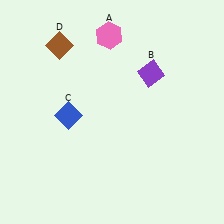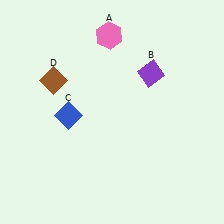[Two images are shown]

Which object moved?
The brown diamond (D) moved down.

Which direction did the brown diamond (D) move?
The brown diamond (D) moved down.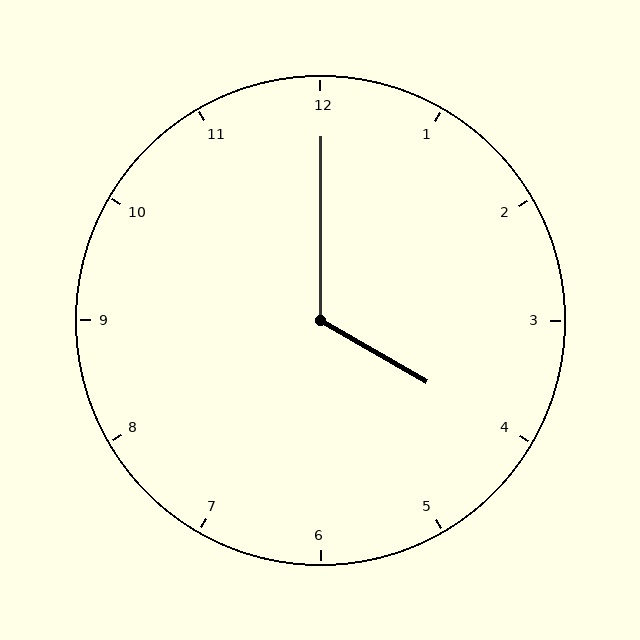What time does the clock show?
4:00.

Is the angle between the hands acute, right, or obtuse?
It is obtuse.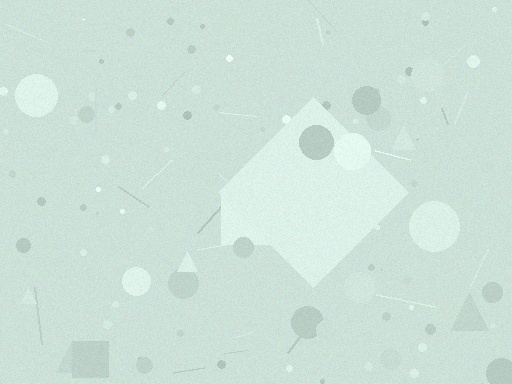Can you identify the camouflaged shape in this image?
The camouflaged shape is a diamond.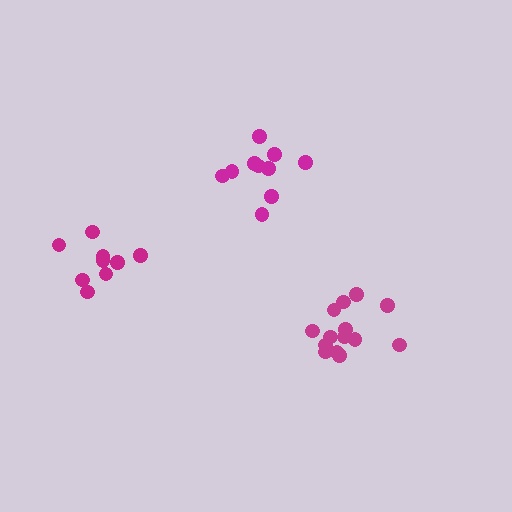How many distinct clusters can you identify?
There are 3 distinct clusters.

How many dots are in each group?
Group 1: 9 dots, Group 2: 14 dots, Group 3: 10 dots (33 total).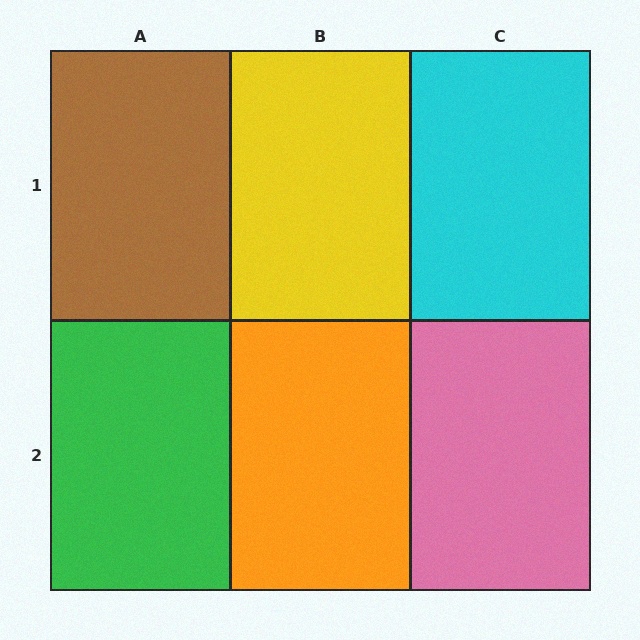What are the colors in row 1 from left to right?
Brown, yellow, cyan.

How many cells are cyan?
1 cell is cyan.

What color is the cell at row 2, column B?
Orange.